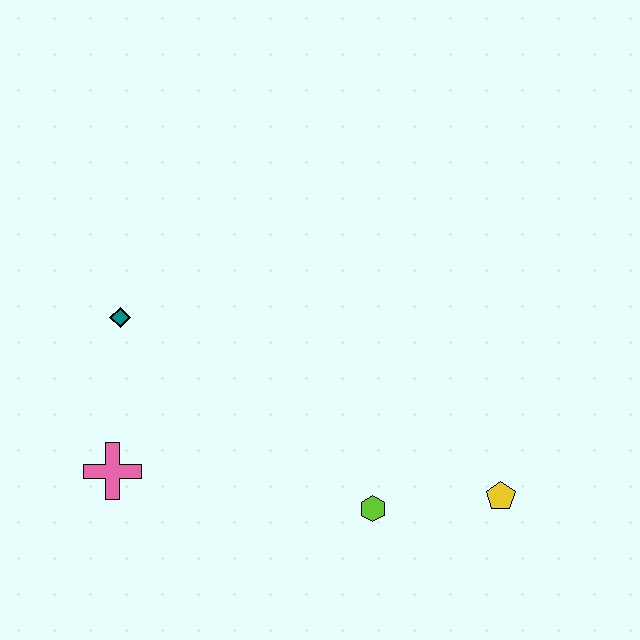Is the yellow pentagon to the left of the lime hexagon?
No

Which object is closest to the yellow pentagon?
The lime hexagon is closest to the yellow pentagon.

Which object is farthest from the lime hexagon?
The teal diamond is farthest from the lime hexagon.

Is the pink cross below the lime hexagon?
No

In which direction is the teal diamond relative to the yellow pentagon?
The teal diamond is to the left of the yellow pentagon.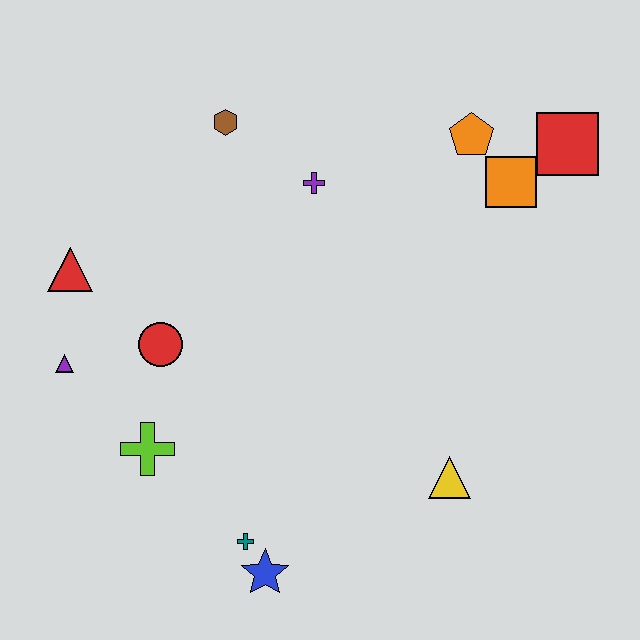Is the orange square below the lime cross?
No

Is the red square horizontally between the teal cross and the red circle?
No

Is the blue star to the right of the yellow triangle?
No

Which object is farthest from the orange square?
The purple triangle is farthest from the orange square.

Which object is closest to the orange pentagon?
The orange square is closest to the orange pentagon.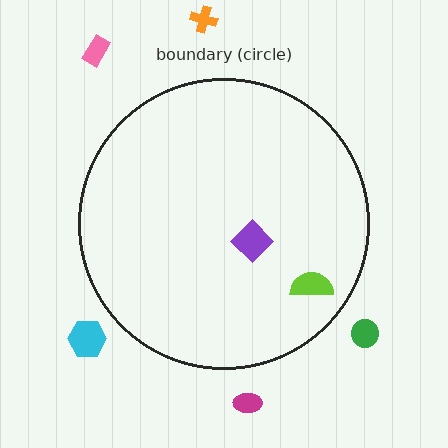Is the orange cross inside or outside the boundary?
Outside.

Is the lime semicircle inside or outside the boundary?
Inside.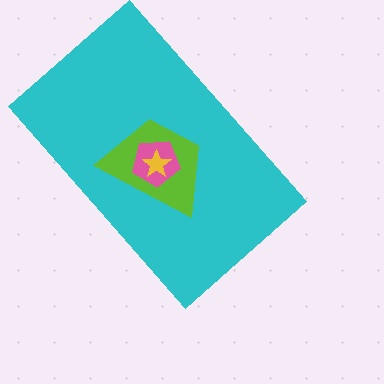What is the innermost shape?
The yellow star.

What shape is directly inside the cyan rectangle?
The lime trapezoid.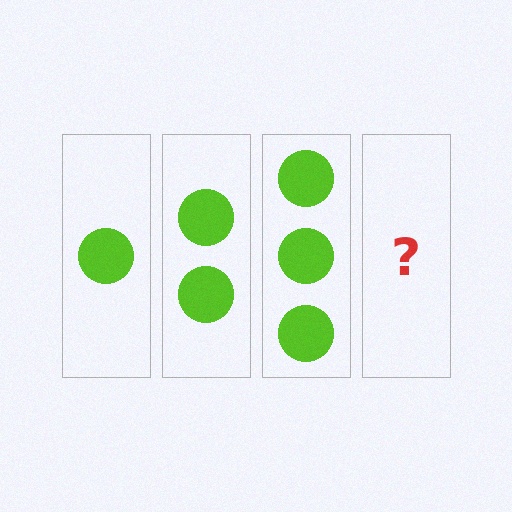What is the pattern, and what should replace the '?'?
The pattern is that each step adds one more circle. The '?' should be 4 circles.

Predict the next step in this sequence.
The next step is 4 circles.